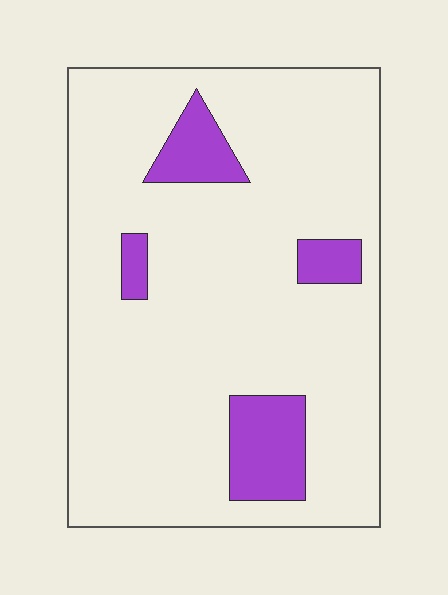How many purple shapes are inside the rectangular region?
4.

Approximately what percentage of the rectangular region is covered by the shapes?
Approximately 15%.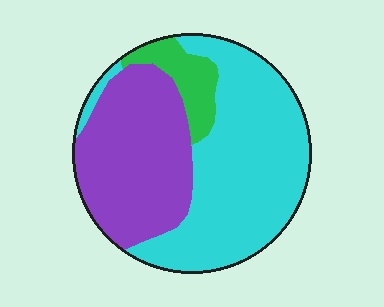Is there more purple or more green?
Purple.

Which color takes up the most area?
Cyan, at roughly 55%.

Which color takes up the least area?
Green, at roughly 10%.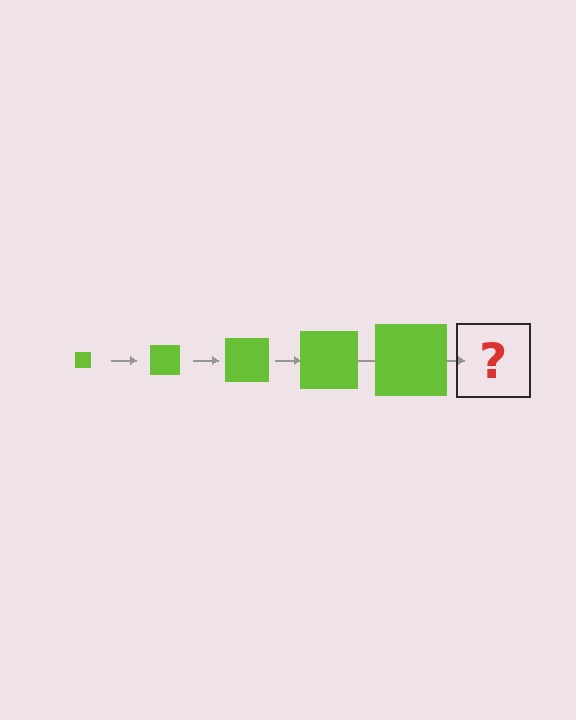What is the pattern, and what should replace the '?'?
The pattern is that the square gets progressively larger each step. The '?' should be a lime square, larger than the previous one.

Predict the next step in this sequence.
The next step is a lime square, larger than the previous one.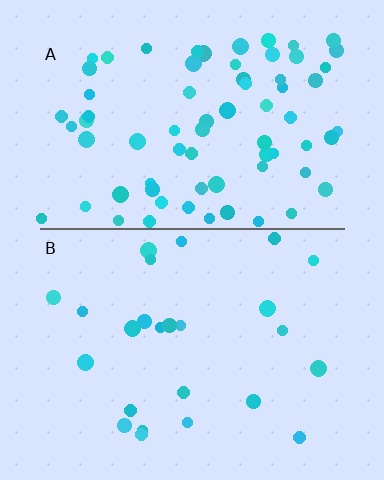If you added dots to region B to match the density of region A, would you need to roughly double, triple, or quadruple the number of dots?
Approximately triple.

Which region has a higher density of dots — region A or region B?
A (the top).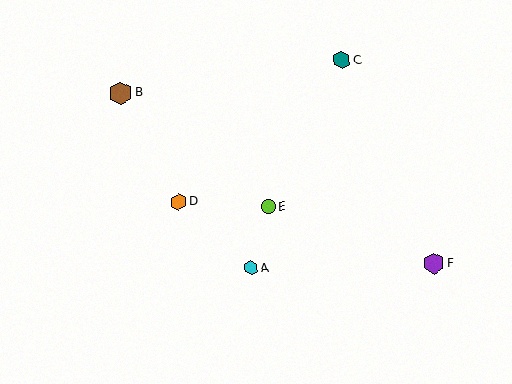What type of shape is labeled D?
Shape D is an orange hexagon.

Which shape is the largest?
The brown hexagon (labeled B) is the largest.